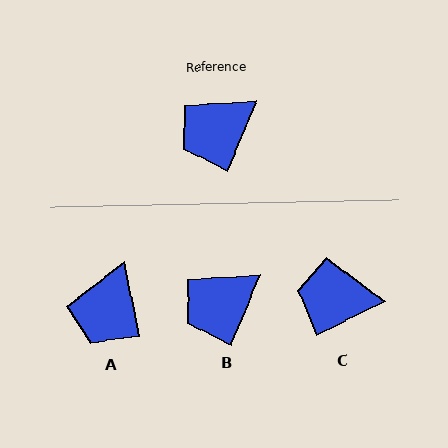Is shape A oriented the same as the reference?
No, it is off by about 34 degrees.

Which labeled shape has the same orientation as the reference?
B.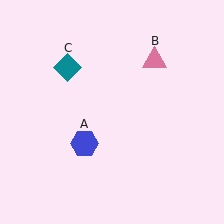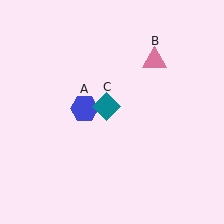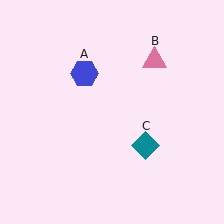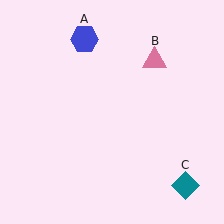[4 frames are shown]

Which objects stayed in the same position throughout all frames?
Pink triangle (object B) remained stationary.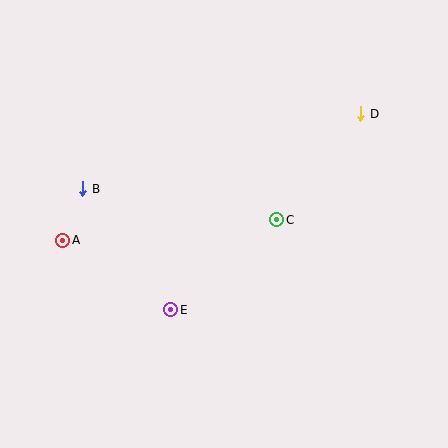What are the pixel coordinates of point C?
Point C is at (277, 220).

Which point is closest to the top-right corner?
Point D is closest to the top-right corner.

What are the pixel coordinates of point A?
Point A is at (63, 240).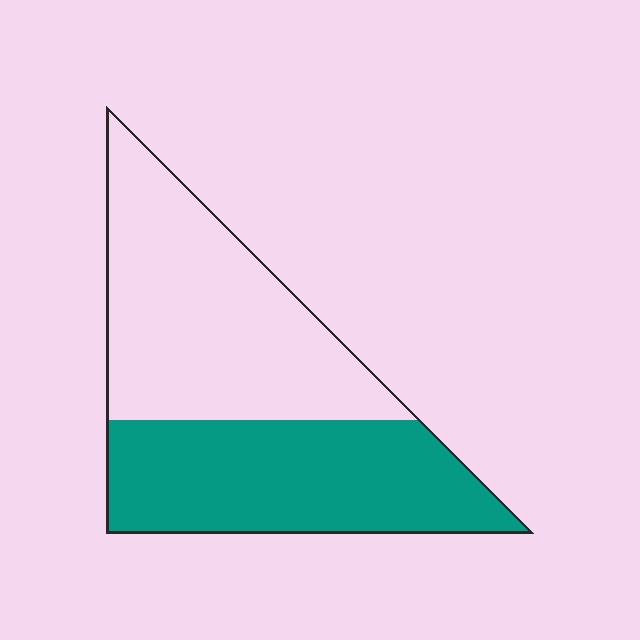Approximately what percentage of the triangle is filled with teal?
Approximately 45%.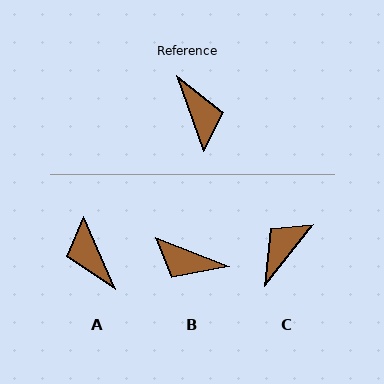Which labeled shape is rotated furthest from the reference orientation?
A, about 175 degrees away.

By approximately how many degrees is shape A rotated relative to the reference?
Approximately 175 degrees clockwise.